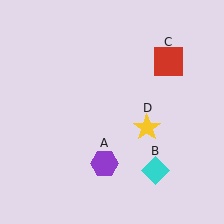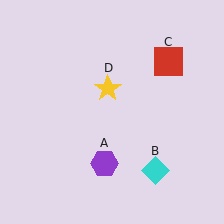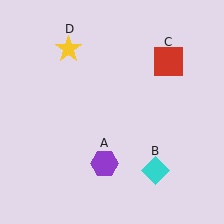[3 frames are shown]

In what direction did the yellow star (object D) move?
The yellow star (object D) moved up and to the left.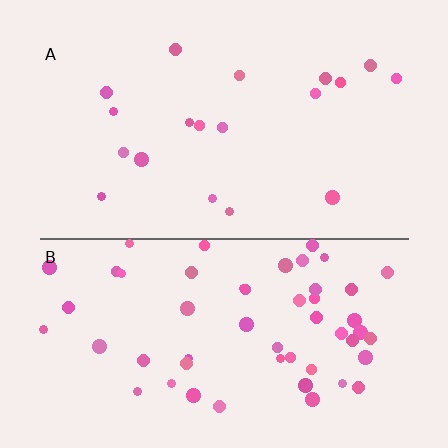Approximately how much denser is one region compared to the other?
Approximately 2.9× — region B over region A.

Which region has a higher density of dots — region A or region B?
B (the bottom).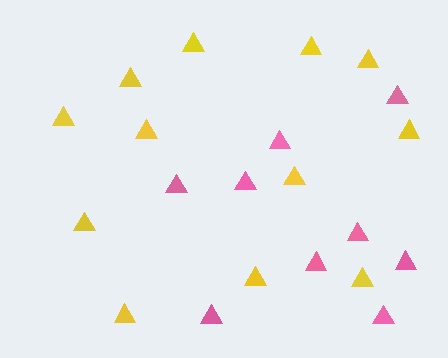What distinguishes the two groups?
There are 2 groups: one group of yellow triangles (12) and one group of pink triangles (9).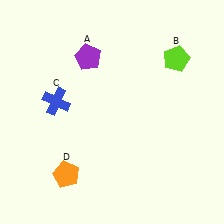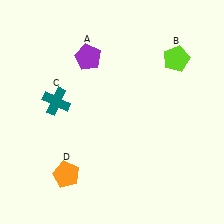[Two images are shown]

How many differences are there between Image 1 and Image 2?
There is 1 difference between the two images.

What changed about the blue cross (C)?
In Image 1, C is blue. In Image 2, it changed to teal.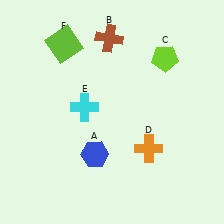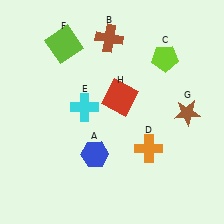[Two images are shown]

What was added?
A brown star (G), a red square (H) were added in Image 2.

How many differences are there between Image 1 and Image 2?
There are 2 differences between the two images.